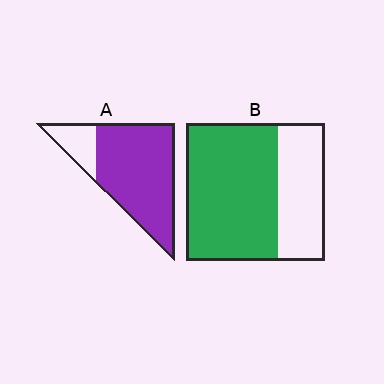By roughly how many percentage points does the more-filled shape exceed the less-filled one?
By roughly 15 percentage points (A over B).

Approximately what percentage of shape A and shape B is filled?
A is approximately 80% and B is approximately 65%.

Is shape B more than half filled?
Yes.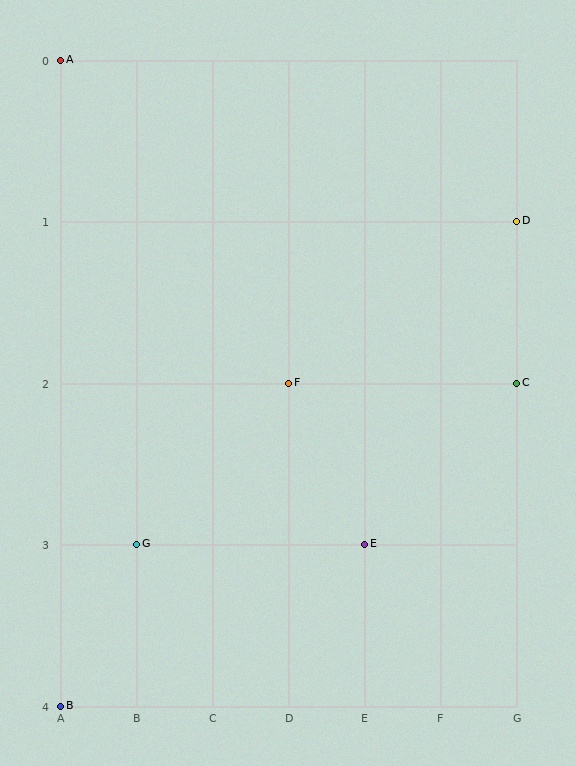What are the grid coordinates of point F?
Point F is at grid coordinates (D, 2).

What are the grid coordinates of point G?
Point G is at grid coordinates (B, 3).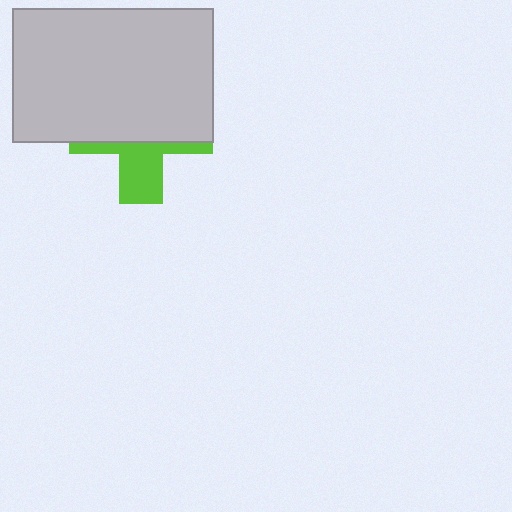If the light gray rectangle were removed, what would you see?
You would see the complete lime cross.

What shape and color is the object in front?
The object in front is a light gray rectangle.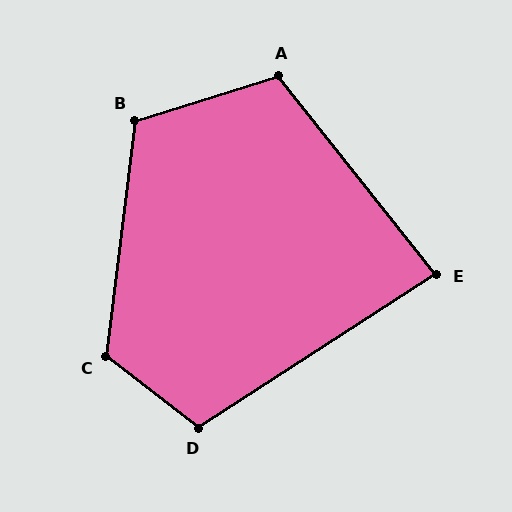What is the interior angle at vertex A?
Approximately 111 degrees (obtuse).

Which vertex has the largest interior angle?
C, at approximately 120 degrees.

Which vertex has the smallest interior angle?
E, at approximately 84 degrees.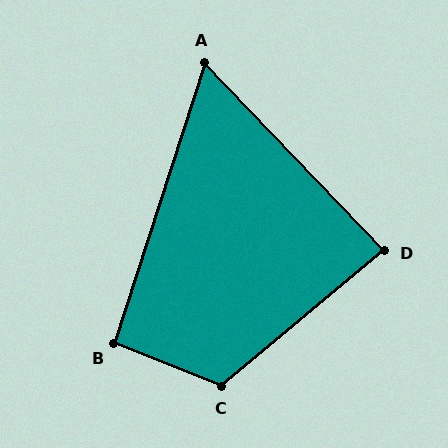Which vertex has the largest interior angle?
C, at approximately 118 degrees.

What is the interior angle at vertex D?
Approximately 86 degrees (approximately right).